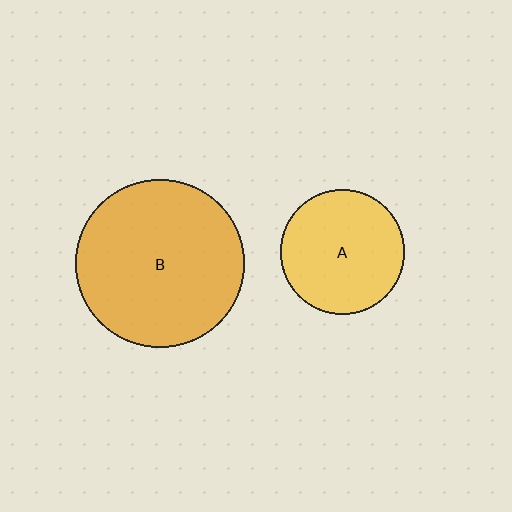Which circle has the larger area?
Circle B (orange).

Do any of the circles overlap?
No, none of the circles overlap.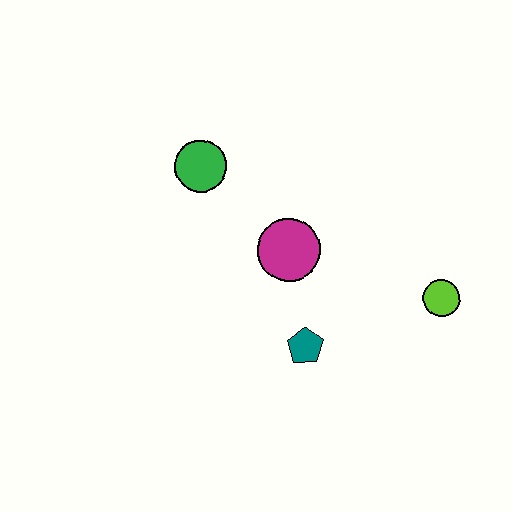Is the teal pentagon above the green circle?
No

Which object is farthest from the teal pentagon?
The green circle is farthest from the teal pentagon.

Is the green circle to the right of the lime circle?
No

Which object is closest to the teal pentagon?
The magenta circle is closest to the teal pentagon.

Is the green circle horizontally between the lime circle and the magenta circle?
No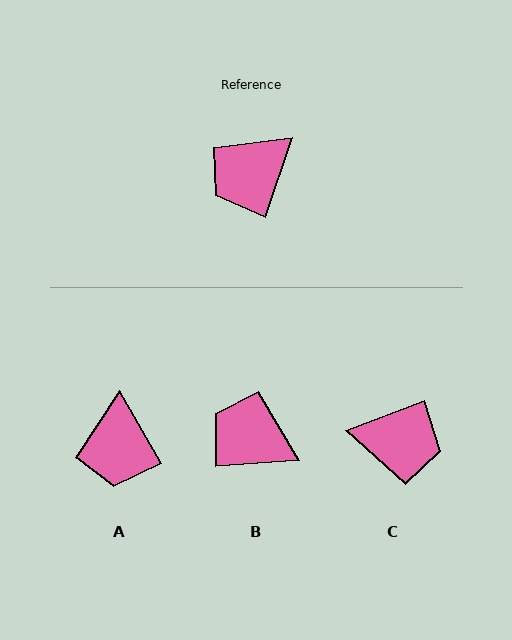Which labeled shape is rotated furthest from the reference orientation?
C, about 131 degrees away.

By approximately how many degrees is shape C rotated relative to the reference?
Approximately 131 degrees counter-clockwise.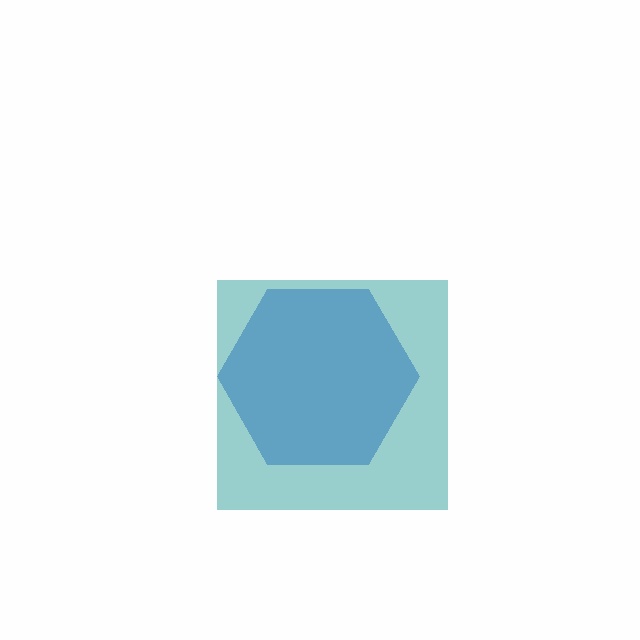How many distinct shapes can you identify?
There are 2 distinct shapes: a blue hexagon, a teal square.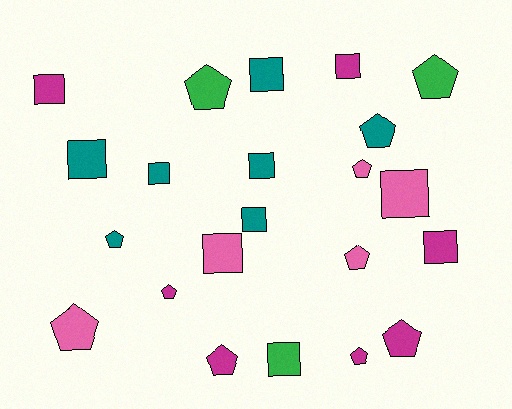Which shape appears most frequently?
Pentagon, with 11 objects.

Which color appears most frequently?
Teal, with 7 objects.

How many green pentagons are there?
There are 2 green pentagons.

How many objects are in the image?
There are 22 objects.